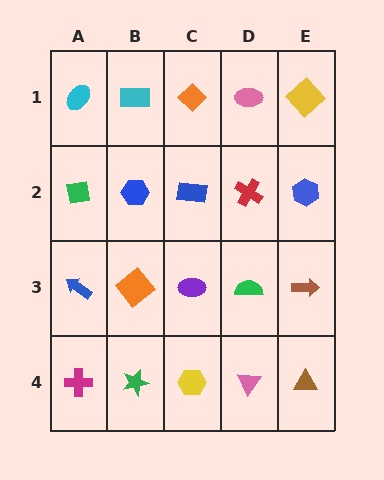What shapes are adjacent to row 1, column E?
A blue hexagon (row 2, column E), a pink ellipse (row 1, column D).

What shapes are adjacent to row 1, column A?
A green square (row 2, column A), a cyan rectangle (row 1, column B).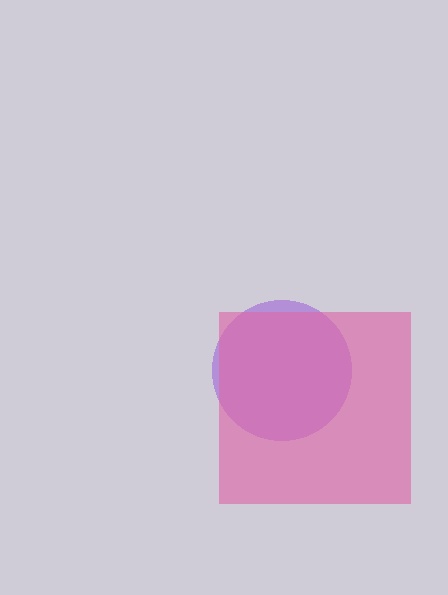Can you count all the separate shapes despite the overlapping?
Yes, there are 2 separate shapes.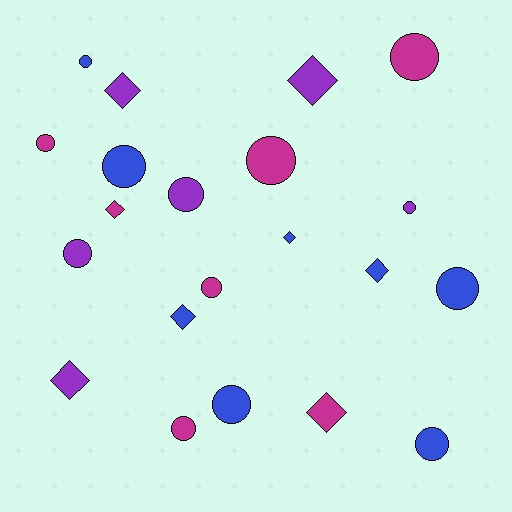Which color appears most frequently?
Blue, with 8 objects.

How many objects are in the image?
There are 21 objects.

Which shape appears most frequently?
Circle, with 13 objects.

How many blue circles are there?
There are 5 blue circles.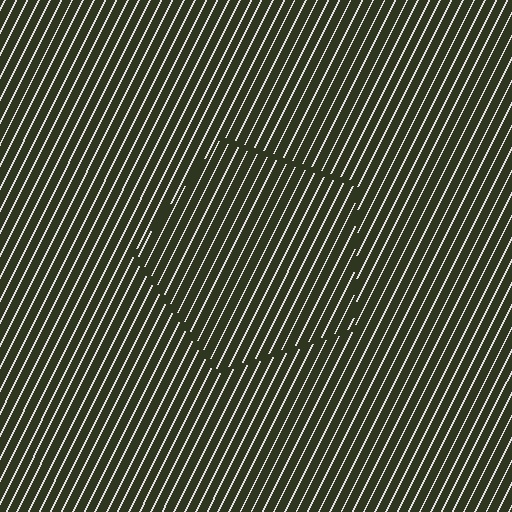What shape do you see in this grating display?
An illusory pentagon. The interior of the shape contains the same grating, shifted by half a period — the contour is defined by the phase discontinuity where line-ends from the inner and outer gratings abut.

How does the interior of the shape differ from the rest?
The interior of the shape contains the same grating, shifted by half a period — the contour is defined by the phase discontinuity where line-ends from the inner and outer gratings abut.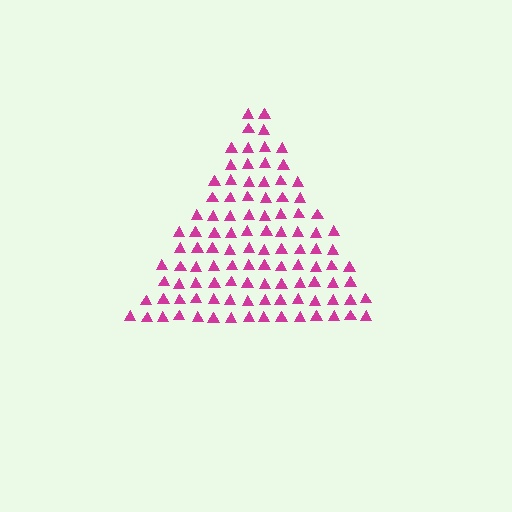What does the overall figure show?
The overall figure shows a triangle.